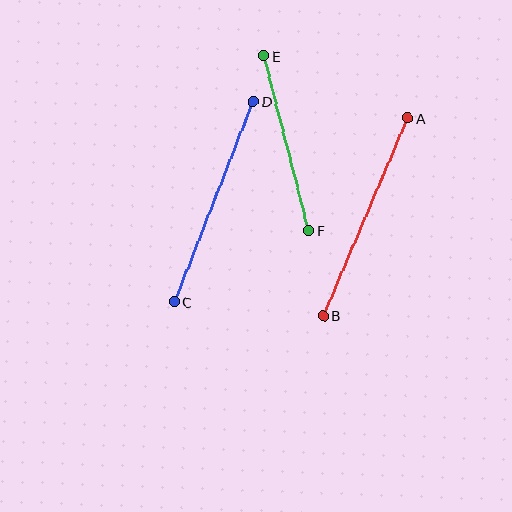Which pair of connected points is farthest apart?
Points C and D are farthest apart.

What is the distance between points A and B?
The distance is approximately 215 pixels.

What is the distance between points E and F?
The distance is approximately 180 pixels.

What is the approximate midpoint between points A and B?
The midpoint is at approximately (365, 217) pixels.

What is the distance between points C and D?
The distance is approximately 215 pixels.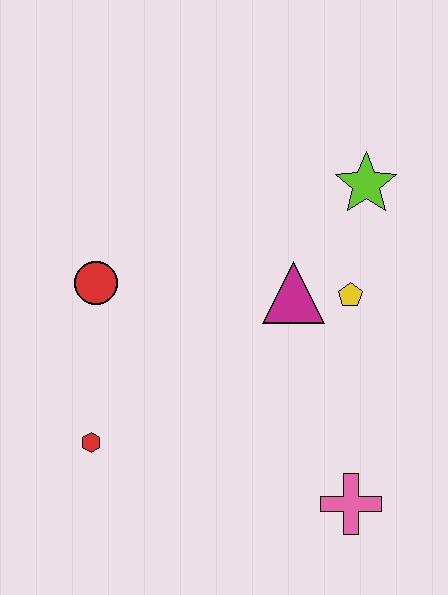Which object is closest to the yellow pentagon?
The magenta triangle is closest to the yellow pentagon.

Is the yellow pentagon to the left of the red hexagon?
No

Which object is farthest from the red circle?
The pink cross is farthest from the red circle.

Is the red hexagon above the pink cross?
Yes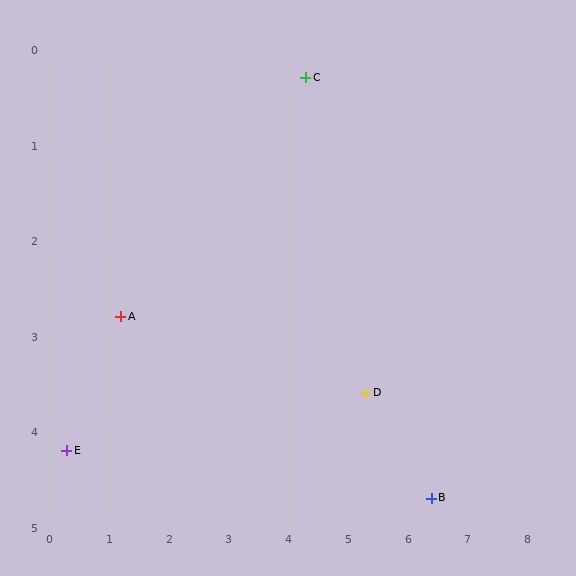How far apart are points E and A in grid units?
Points E and A are about 1.7 grid units apart.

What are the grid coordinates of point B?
Point B is at approximately (6.4, 4.7).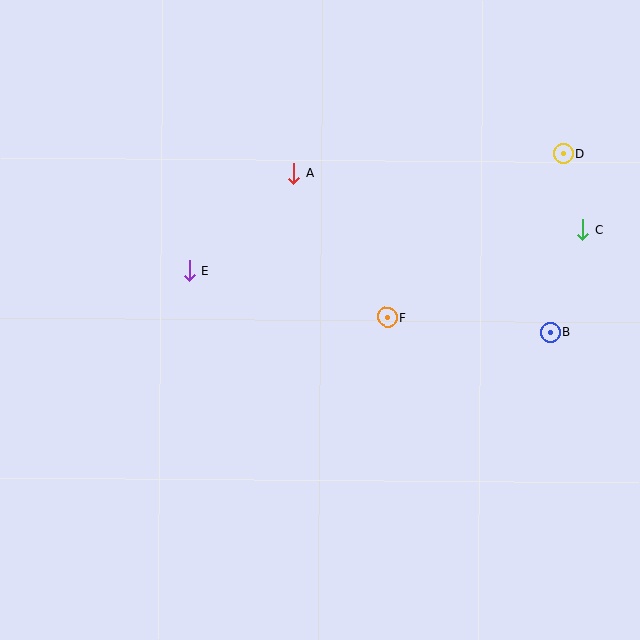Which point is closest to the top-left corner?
Point E is closest to the top-left corner.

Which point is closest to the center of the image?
Point F at (387, 317) is closest to the center.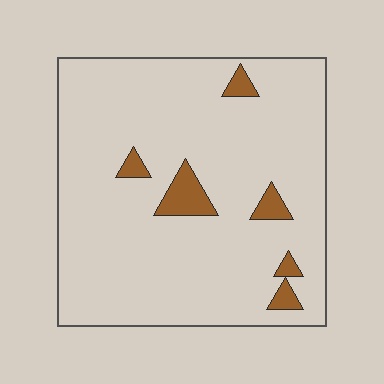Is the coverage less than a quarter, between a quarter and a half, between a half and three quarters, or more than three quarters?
Less than a quarter.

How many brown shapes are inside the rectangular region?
6.